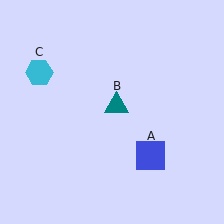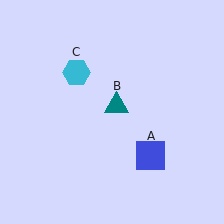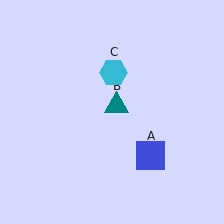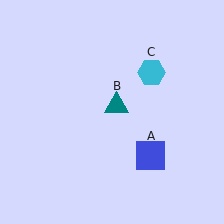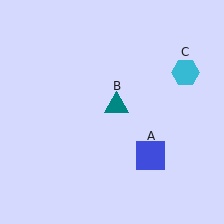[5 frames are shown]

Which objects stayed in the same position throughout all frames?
Blue square (object A) and teal triangle (object B) remained stationary.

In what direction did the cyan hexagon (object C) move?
The cyan hexagon (object C) moved right.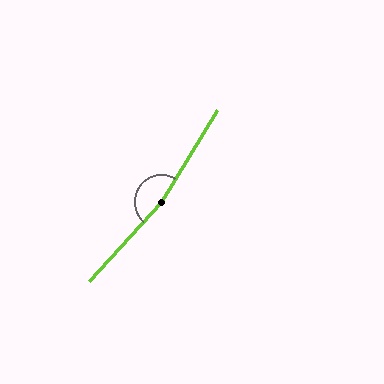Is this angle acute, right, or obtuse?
It is obtuse.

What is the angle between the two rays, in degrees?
Approximately 169 degrees.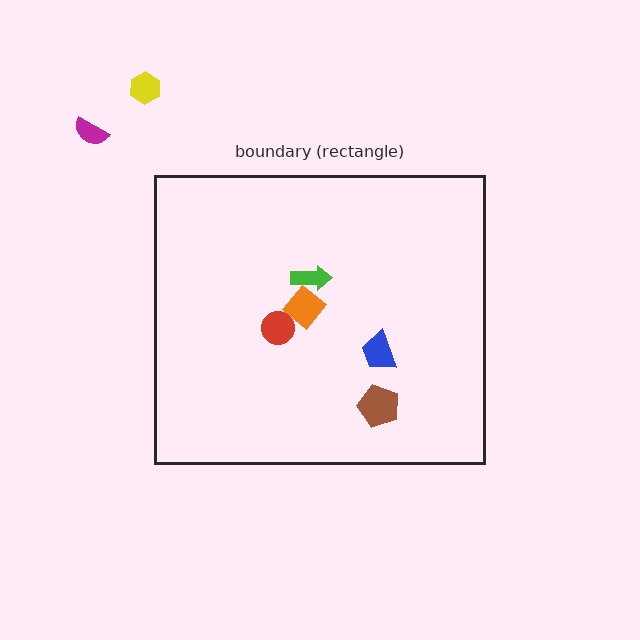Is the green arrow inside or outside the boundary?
Inside.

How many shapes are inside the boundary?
5 inside, 2 outside.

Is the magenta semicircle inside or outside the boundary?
Outside.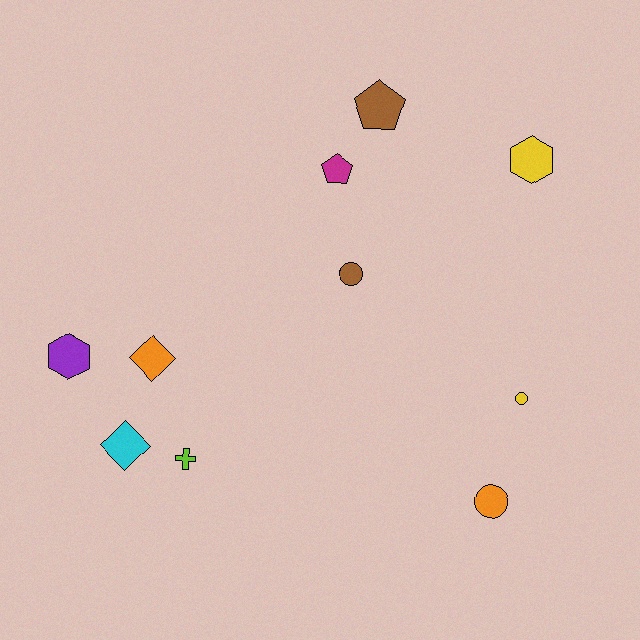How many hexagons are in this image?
There are 2 hexagons.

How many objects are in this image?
There are 10 objects.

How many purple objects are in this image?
There is 1 purple object.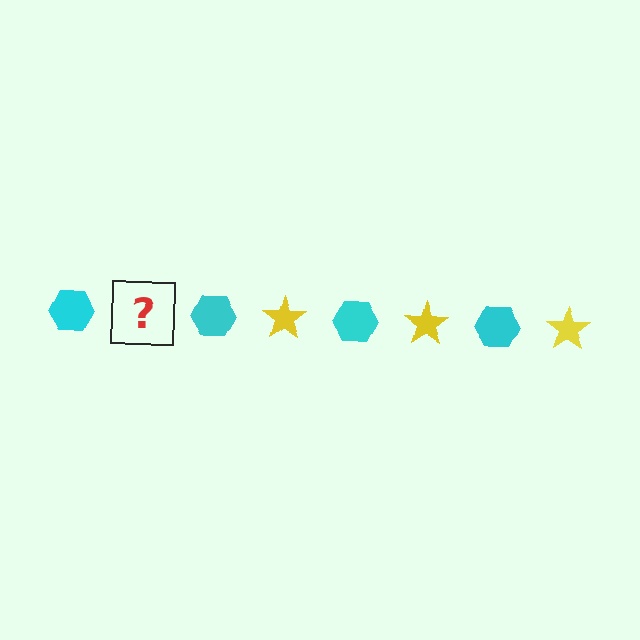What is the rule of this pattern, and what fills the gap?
The rule is that the pattern alternates between cyan hexagon and yellow star. The gap should be filled with a yellow star.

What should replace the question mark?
The question mark should be replaced with a yellow star.